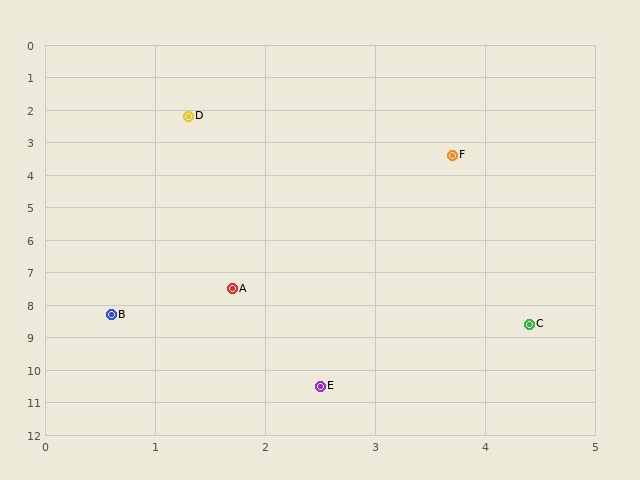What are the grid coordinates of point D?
Point D is at approximately (1.3, 2.2).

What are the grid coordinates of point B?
Point B is at approximately (0.6, 8.3).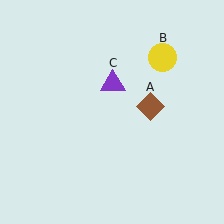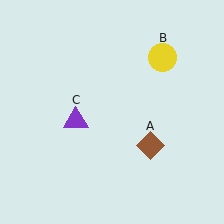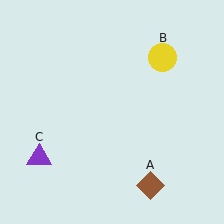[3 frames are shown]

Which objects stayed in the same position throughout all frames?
Yellow circle (object B) remained stationary.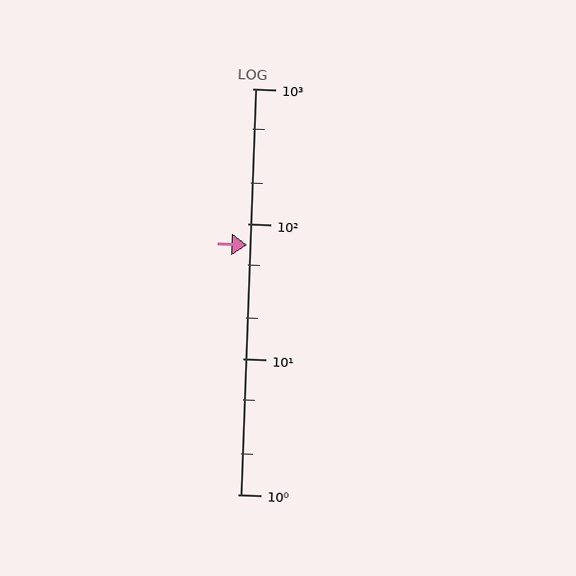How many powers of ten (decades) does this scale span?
The scale spans 3 decades, from 1 to 1000.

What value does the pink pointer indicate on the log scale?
The pointer indicates approximately 70.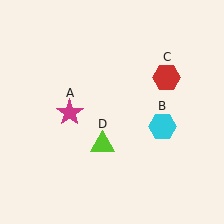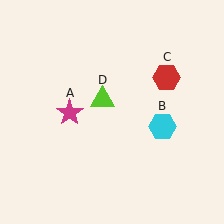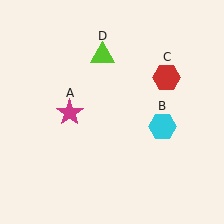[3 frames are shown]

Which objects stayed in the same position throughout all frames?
Magenta star (object A) and cyan hexagon (object B) and red hexagon (object C) remained stationary.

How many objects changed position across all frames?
1 object changed position: lime triangle (object D).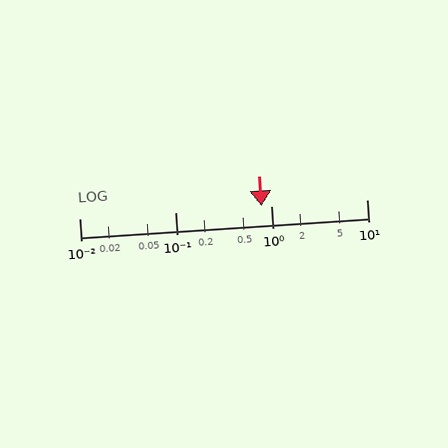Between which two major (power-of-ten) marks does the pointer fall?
The pointer is between 0.1 and 1.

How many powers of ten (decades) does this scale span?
The scale spans 3 decades, from 0.01 to 10.